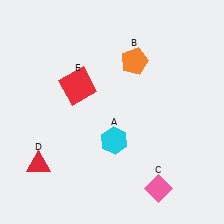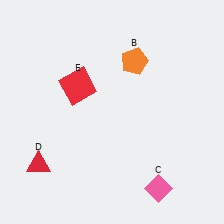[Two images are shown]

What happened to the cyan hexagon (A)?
The cyan hexagon (A) was removed in Image 2. It was in the bottom-right area of Image 1.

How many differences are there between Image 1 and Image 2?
There is 1 difference between the two images.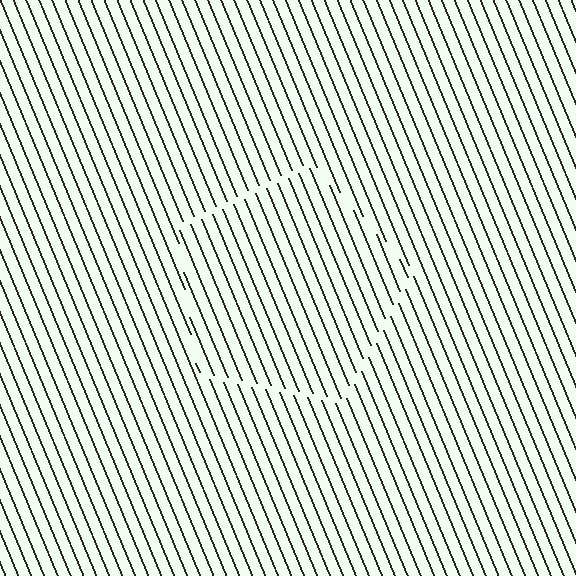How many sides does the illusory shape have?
5 sides — the line-ends trace a pentagon.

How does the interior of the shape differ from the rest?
The interior of the shape contains the same grating, shifted by half a period — the contour is defined by the phase discontinuity where line-ends from the inner and outer gratings abut.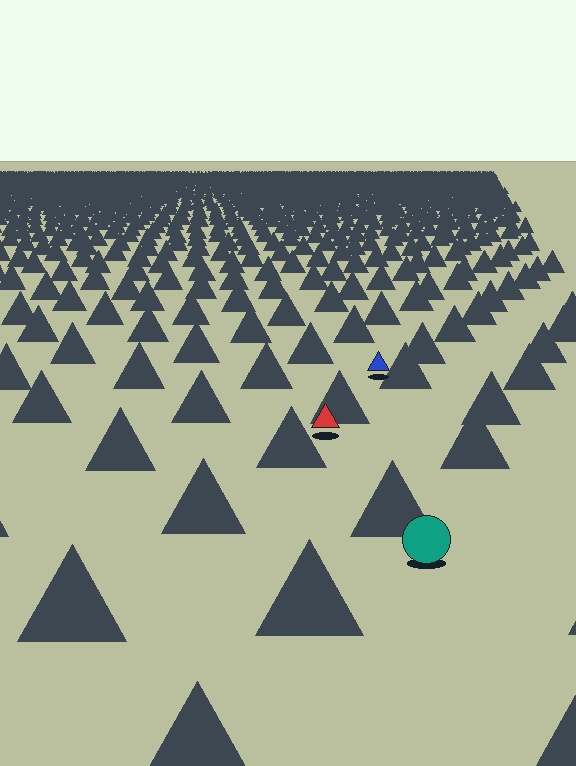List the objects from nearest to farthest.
From nearest to farthest: the teal circle, the red triangle, the blue triangle.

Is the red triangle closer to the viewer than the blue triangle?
Yes. The red triangle is closer — you can tell from the texture gradient: the ground texture is coarser near it.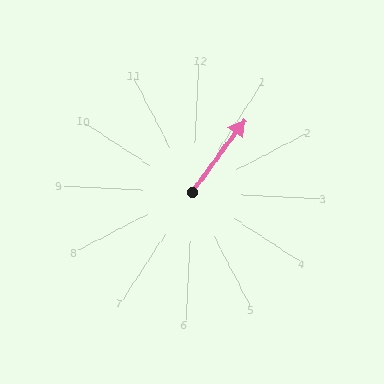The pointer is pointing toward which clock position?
Roughly 1 o'clock.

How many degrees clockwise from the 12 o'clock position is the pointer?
Approximately 33 degrees.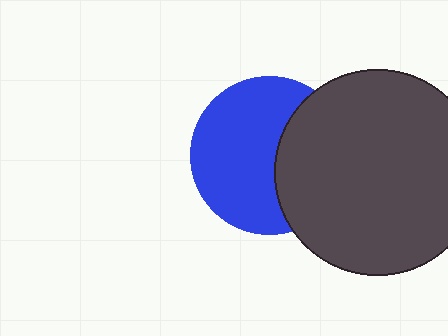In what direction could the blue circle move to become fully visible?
The blue circle could move left. That would shift it out from behind the dark gray circle entirely.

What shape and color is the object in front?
The object in front is a dark gray circle.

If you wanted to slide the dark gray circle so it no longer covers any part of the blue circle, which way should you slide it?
Slide it right — that is the most direct way to separate the two shapes.